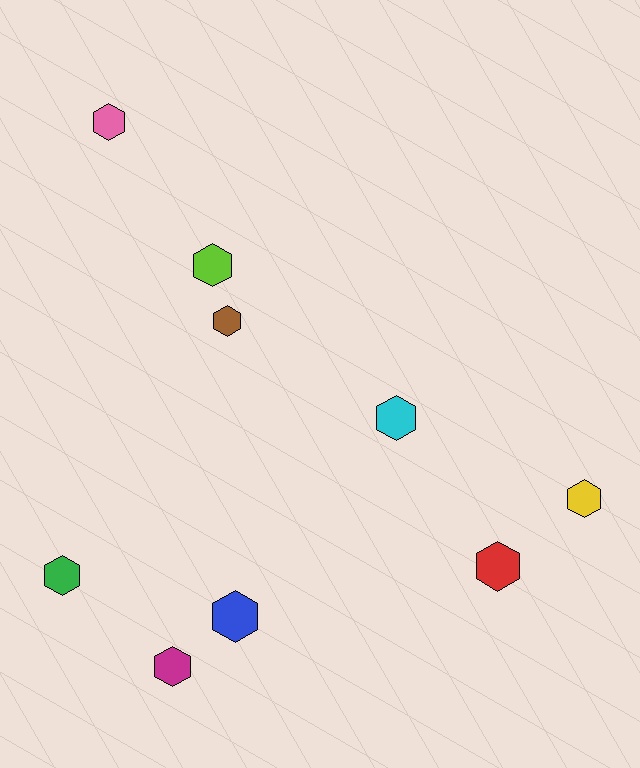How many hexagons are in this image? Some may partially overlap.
There are 9 hexagons.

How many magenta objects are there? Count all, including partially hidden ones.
There is 1 magenta object.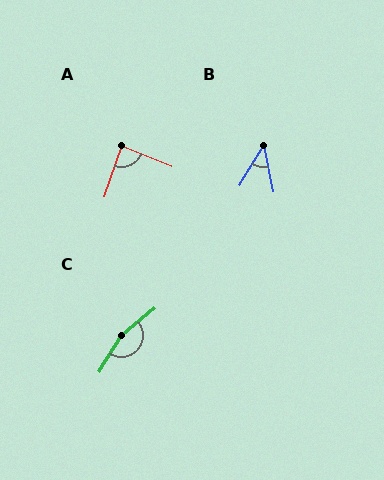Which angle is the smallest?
B, at approximately 42 degrees.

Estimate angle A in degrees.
Approximately 87 degrees.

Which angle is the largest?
C, at approximately 161 degrees.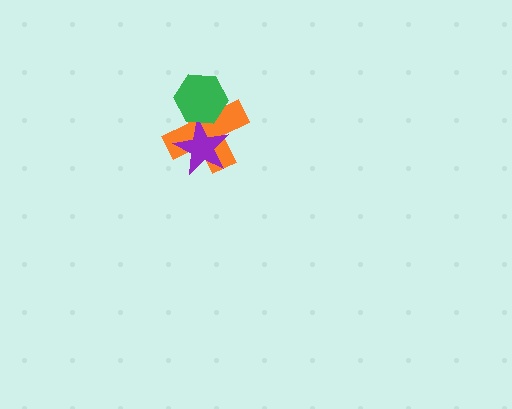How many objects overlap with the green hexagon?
2 objects overlap with the green hexagon.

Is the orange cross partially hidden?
Yes, it is partially covered by another shape.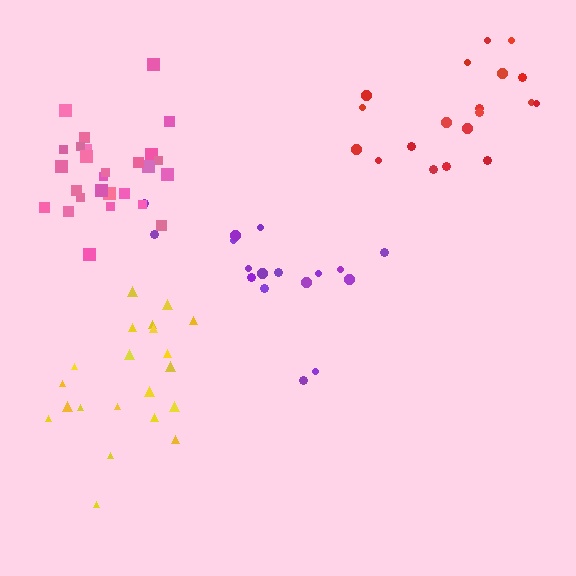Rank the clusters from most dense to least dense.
pink, yellow, red, purple.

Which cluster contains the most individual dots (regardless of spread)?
Pink (27).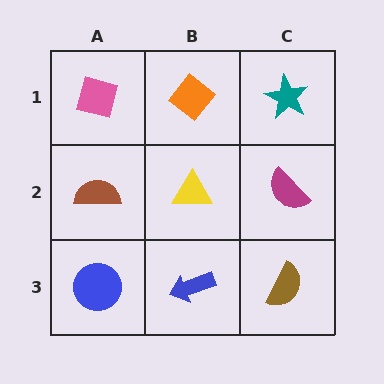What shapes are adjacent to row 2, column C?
A teal star (row 1, column C), a brown semicircle (row 3, column C), a yellow triangle (row 2, column B).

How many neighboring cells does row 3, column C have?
2.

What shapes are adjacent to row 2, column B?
An orange diamond (row 1, column B), a blue arrow (row 3, column B), a brown semicircle (row 2, column A), a magenta semicircle (row 2, column C).